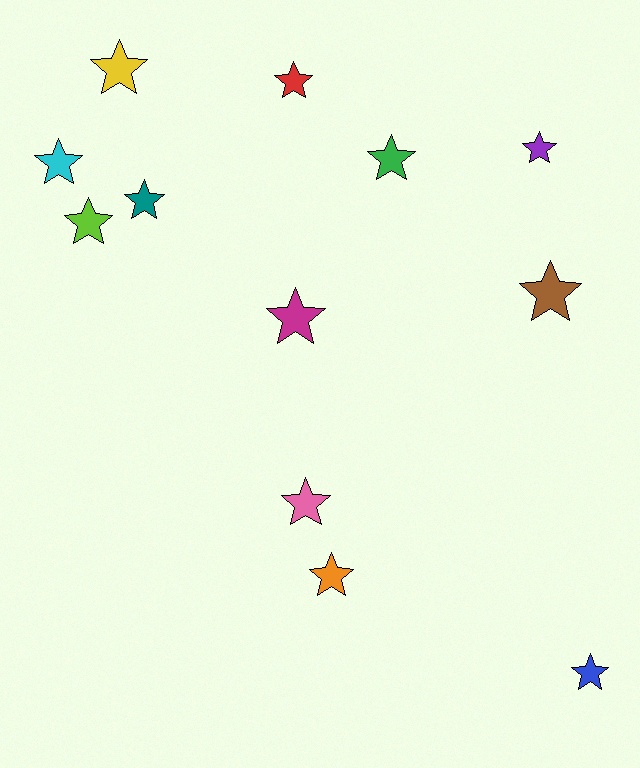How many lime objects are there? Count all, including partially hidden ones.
There is 1 lime object.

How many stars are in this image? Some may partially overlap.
There are 12 stars.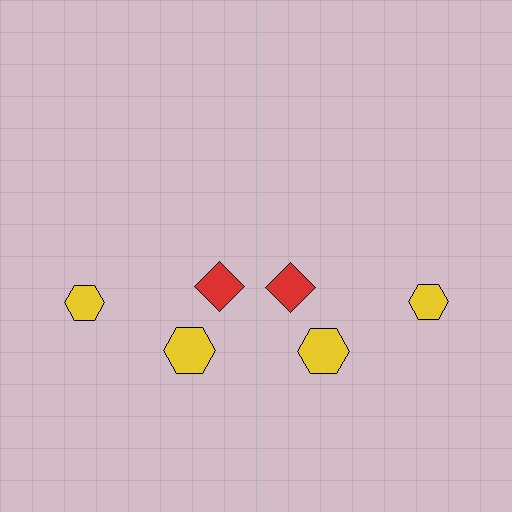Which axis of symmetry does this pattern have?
The pattern has a vertical axis of symmetry running through the center of the image.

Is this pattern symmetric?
Yes, this pattern has bilateral (reflection) symmetry.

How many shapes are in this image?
There are 6 shapes in this image.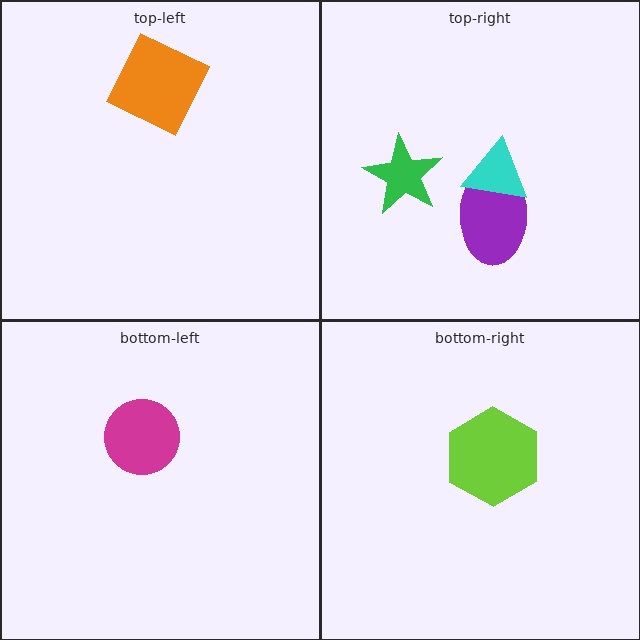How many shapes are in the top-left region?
1.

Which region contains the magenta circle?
The bottom-left region.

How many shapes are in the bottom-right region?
1.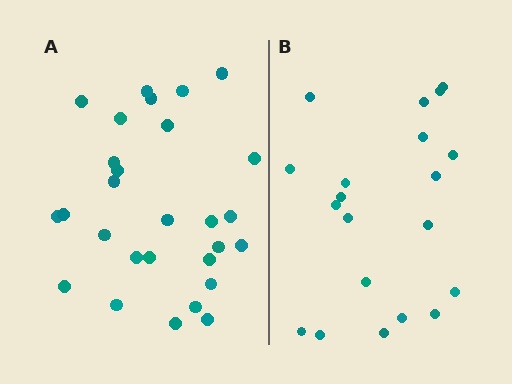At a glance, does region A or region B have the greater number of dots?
Region A (the left region) has more dots.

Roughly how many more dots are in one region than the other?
Region A has roughly 8 or so more dots than region B.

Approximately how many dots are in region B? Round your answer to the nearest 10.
About 20 dots.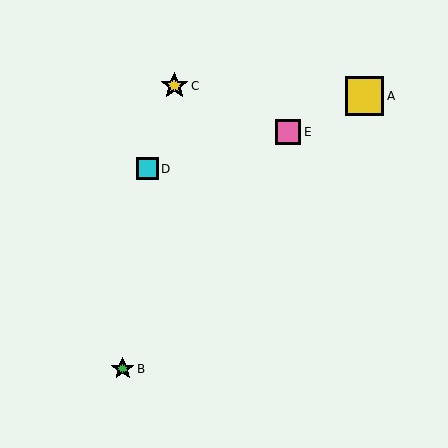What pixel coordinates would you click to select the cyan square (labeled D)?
Click at (147, 169) to select the cyan square D.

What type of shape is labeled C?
Shape C is a yellow star.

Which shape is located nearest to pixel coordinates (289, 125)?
The pink square (labeled E) at (288, 132) is nearest to that location.